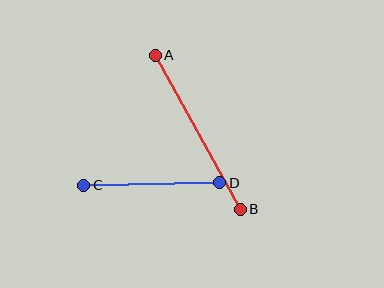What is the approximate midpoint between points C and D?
The midpoint is at approximately (152, 184) pixels.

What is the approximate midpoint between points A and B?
The midpoint is at approximately (198, 132) pixels.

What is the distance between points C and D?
The distance is approximately 136 pixels.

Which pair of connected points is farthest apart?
Points A and B are farthest apart.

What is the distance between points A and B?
The distance is approximately 176 pixels.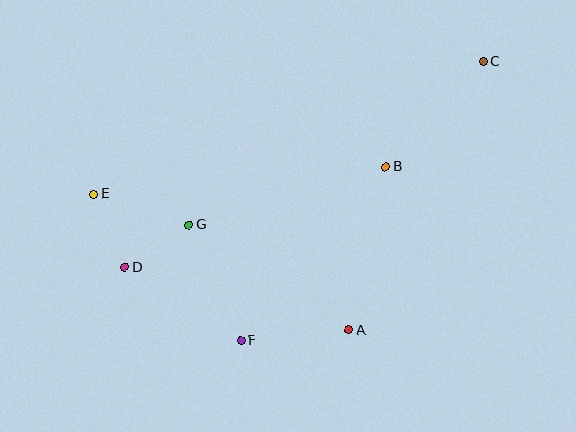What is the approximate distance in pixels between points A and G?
The distance between A and G is approximately 191 pixels.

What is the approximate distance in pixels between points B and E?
The distance between B and E is approximately 293 pixels.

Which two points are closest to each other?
Points D and G are closest to each other.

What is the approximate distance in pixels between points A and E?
The distance between A and E is approximately 289 pixels.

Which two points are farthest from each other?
Points C and D are farthest from each other.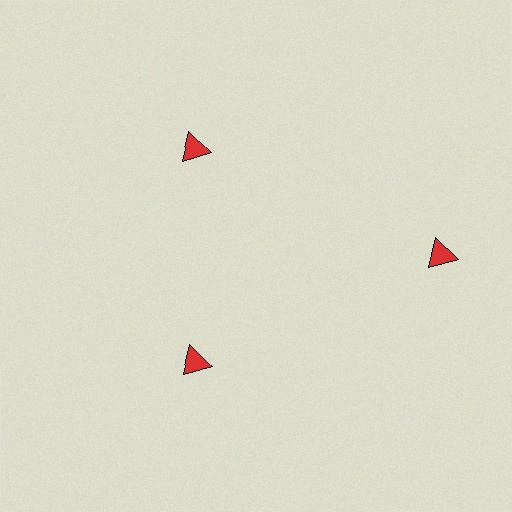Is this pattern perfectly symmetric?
No. The 3 red triangles are arranged in a ring, but one element near the 3 o'clock position is pushed outward from the center, breaking the 3-fold rotational symmetry.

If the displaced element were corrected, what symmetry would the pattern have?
It would have 3-fold rotational symmetry — the pattern would map onto itself every 120 degrees.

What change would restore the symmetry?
The symmetry would be restored by moving it inward, back onto the ring so that all 3 triangles sit at equal angles and equal distance from the center.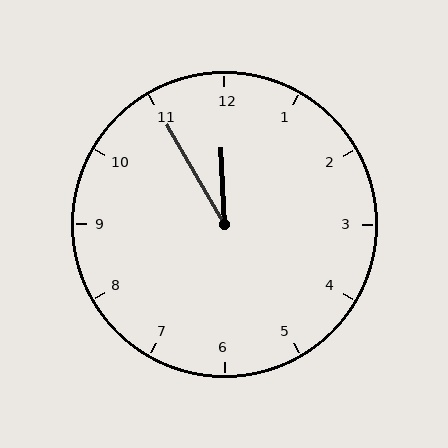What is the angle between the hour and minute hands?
Approximately 28 degrees.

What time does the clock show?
11:55.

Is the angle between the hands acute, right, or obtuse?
It is acute.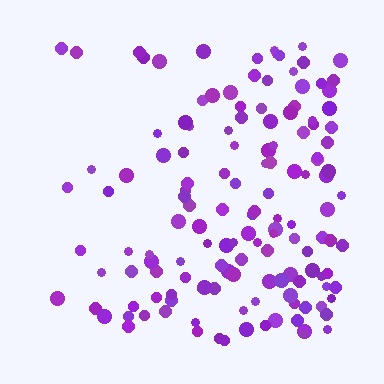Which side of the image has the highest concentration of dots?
The right.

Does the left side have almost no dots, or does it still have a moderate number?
Still a moderate number, just noticeably fewer than the right.